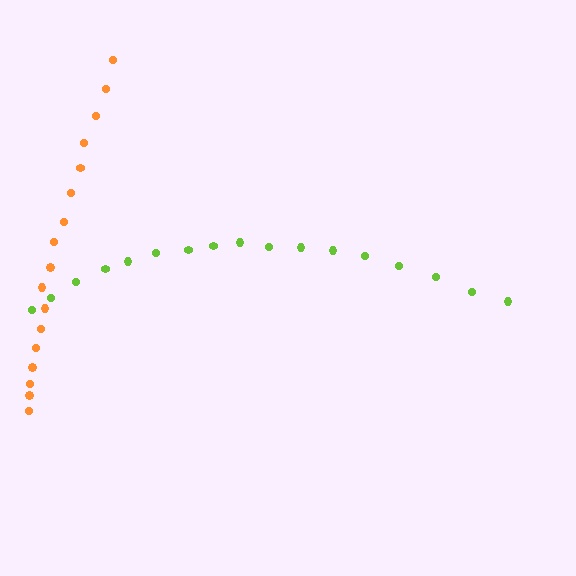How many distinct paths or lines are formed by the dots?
There are 2 distinct paths.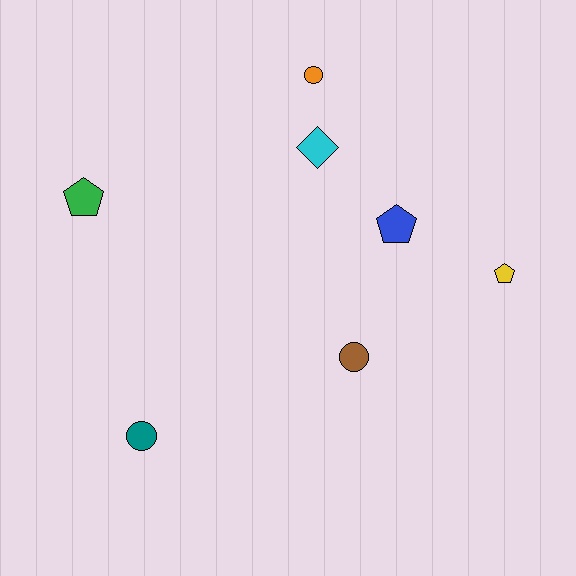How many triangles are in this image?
There are no triangles.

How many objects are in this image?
There are 7 objects.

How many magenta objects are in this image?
There are no magenta objects.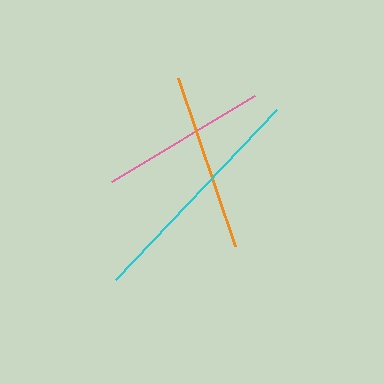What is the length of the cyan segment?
The cyan segment is approximately 234 pixels long.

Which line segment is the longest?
The cyan line is the longest at approximately 234 pixels.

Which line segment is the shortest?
The pink line is the shortest at approximately 167 pixels.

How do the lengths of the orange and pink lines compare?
The orange and pink lines are approximately the same length.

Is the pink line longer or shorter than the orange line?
The orange line is longer than the pink line.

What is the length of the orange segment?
The orange segment is approximately 177 pixels long.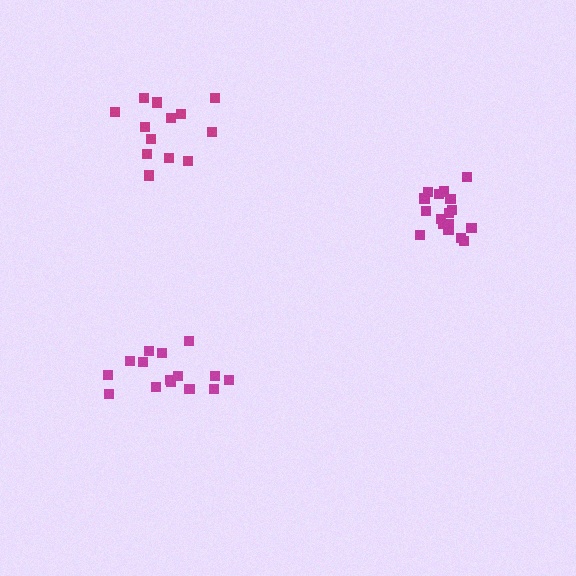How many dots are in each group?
Group 1: 18 dots, Group 2: 15 dots, Group 3: 13 dots (46 total).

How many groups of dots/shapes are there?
There are 3 groups.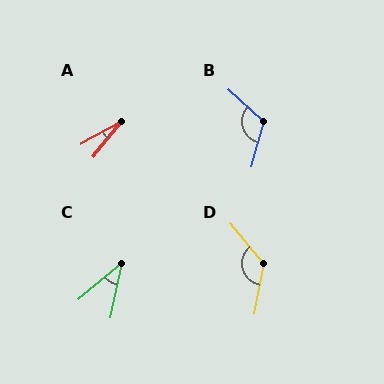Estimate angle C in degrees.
Approximately 38 degrees.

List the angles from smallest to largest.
A (22°), C (38°), B (117°), D (130°).